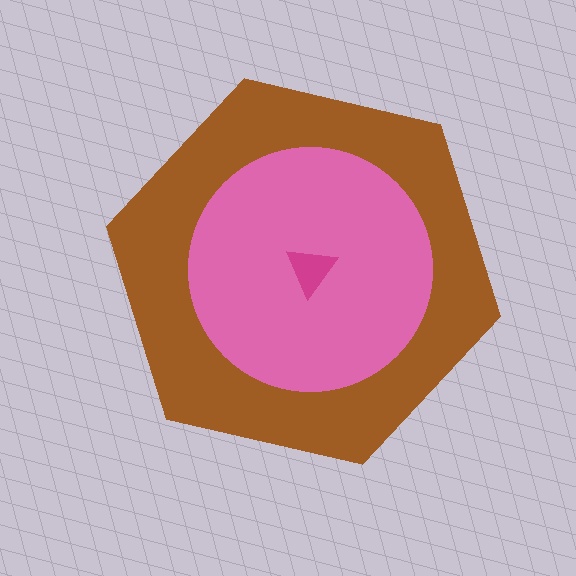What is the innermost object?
The magenta triangle.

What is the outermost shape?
The brown hexagon.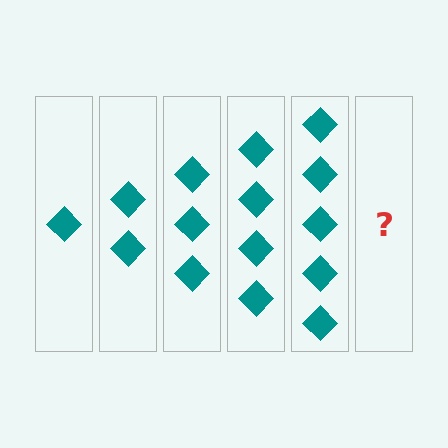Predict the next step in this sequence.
The next step is 6 diamonds.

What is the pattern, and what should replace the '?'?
The pattern is that each step adds one more diamond. The '?' should be 6 diamonds.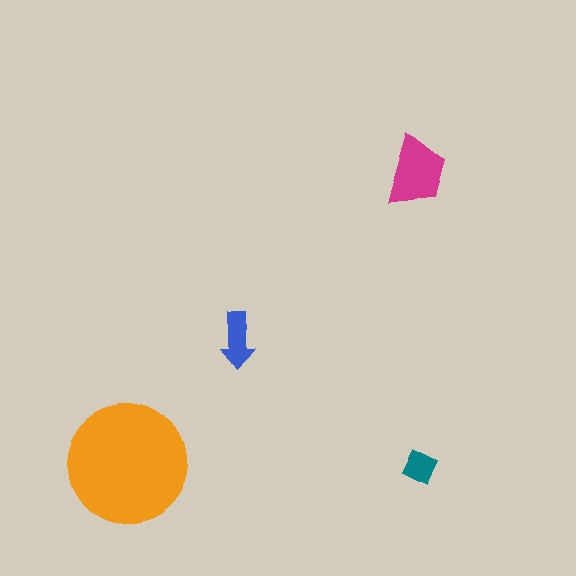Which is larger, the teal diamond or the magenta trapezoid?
The magenta trapezoid.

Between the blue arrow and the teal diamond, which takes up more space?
The blue arrow.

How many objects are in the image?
There are 4 objects in the image.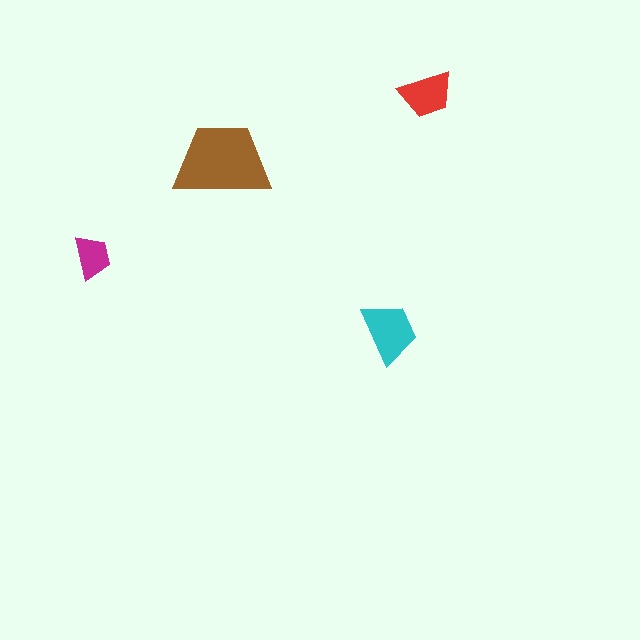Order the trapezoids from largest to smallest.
the brown one, the cyan one, the red one, the magenta one.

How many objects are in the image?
There are 4 objects in the image.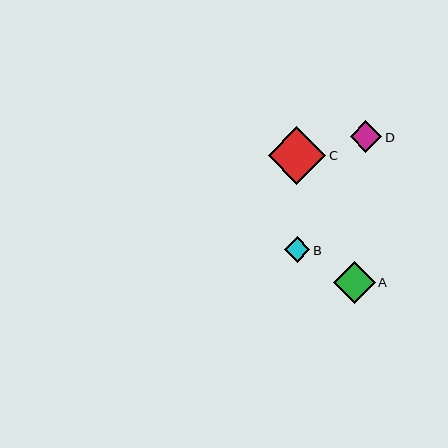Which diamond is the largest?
Diamond C is the largest with a size of approximately 58 pixels.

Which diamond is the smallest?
Diamond B is the smallest with a size of approximately 25 pixels.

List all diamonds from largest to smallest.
From largest to smallest: C, A, D, B.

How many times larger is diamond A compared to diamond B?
Diamond A is approximately 1.7 times the size of diamond B.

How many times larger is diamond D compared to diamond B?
Diamond D is approximately 1.3 times the size of diamond B.